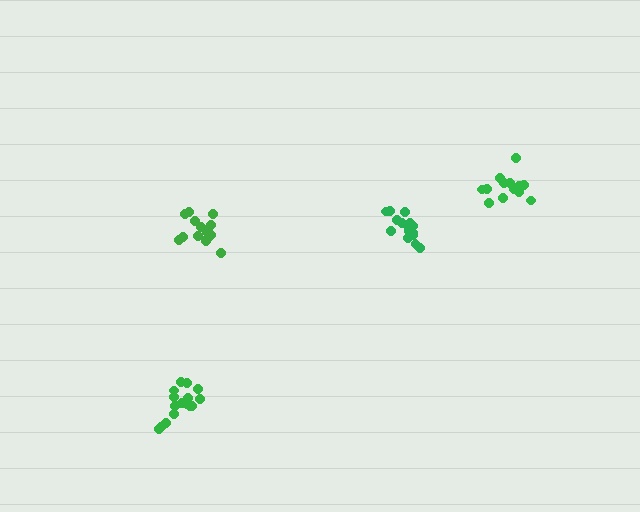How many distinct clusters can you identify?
There are 4 distinct clusters.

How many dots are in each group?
Group 1: 16 dots, Group 2: 17 dots, Group 3: 14 dots, Group 4: 14 dots (61 total).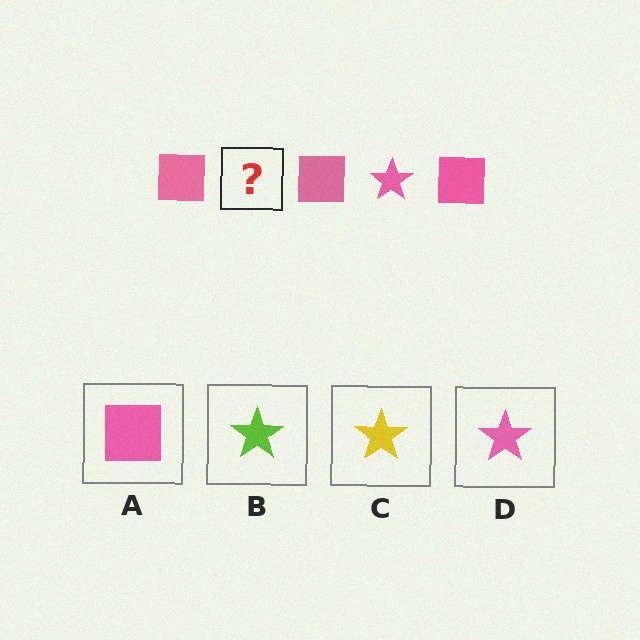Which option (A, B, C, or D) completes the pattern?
D.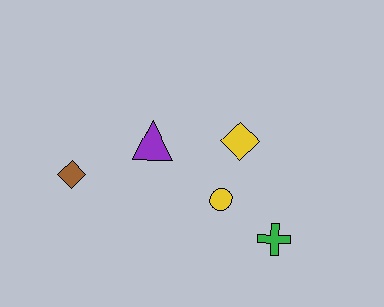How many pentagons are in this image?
There are no pentagons.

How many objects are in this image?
There are 5 objects.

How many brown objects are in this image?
There is 1 brown object.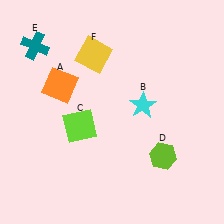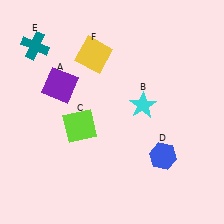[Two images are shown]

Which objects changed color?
A changed from orange to purple. D changed from lime to blue.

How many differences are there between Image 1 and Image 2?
There are 2 differences between the two images.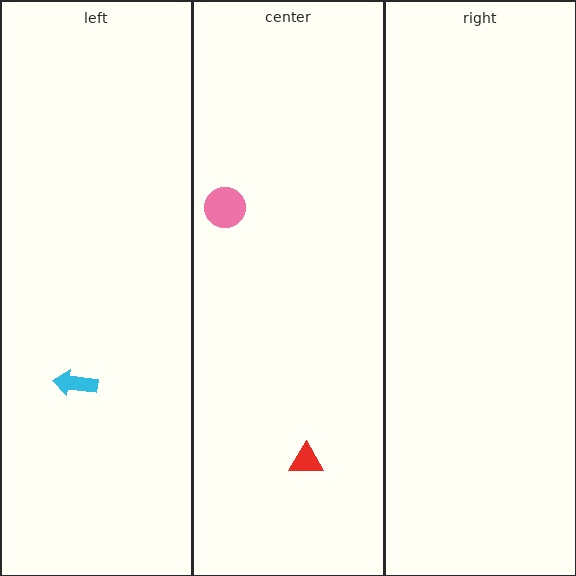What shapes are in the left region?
The cyan arrow.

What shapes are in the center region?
The red triangle, the pink circle.